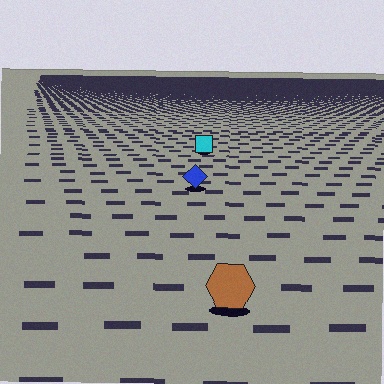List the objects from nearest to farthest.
From nearest to farthest: the brown hexagon, the blue diamond, the cyan square.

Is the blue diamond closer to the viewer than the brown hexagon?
No. The brown hexagon is closer — you can tell from the texture gradient: the ground texture is coarser near it.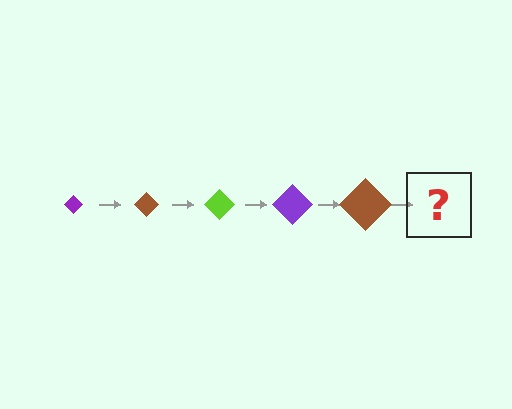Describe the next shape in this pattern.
It should be a lime diamond, larger than the previous one.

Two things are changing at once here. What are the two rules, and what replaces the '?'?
The two rules are that the diamond grows larger each step and the color cycles through purple, brown, and lime. The '?' should be a lime diamond, larger than the previous one.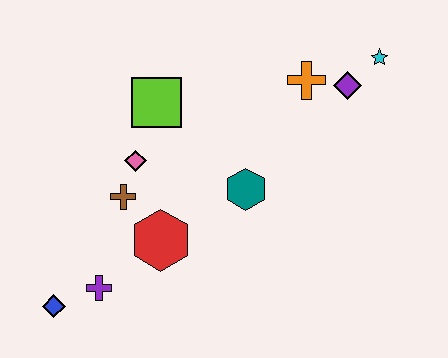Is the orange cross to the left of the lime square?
No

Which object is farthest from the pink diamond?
The cyan star is farthest from the pink diamond.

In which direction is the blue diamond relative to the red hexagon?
The blue diamond is to the left of the red hexagon.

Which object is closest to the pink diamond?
The brown cross is closest to the pink diamond.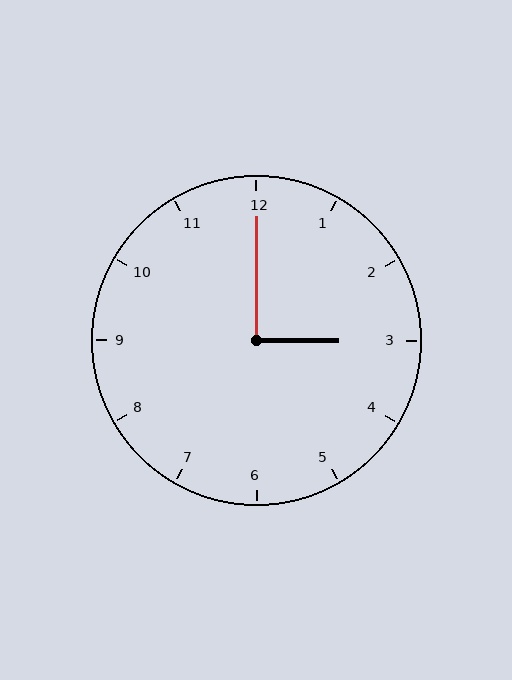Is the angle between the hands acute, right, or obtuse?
It is right.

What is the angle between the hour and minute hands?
Approximately 90 degrees.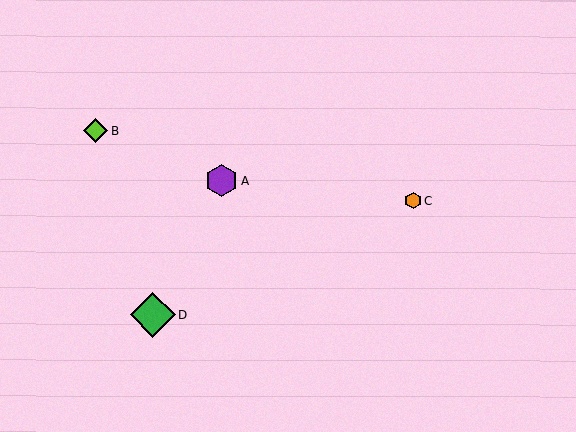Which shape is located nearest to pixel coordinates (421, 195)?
The orange hexagon (labeled C) at (413, 201) is nearest to that location.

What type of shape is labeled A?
Shape A is a purple hexagon.